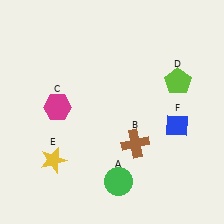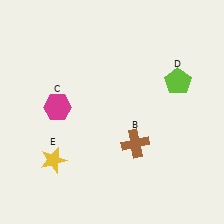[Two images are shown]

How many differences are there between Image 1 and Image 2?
There are 2 differences between the two images.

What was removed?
The green circle (A), the blue diamond (F) were removed in Image 2.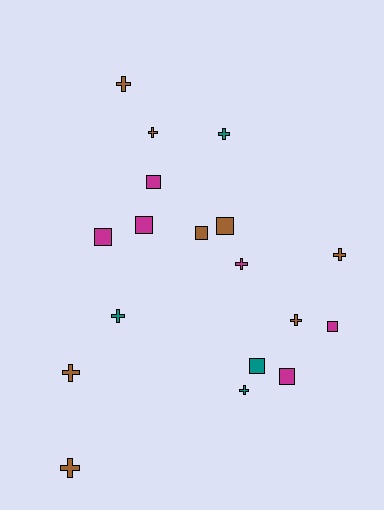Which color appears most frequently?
Brown, with 8 objects.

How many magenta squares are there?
There are 5 magenta squares.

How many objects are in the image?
There are 18 objects.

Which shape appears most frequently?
Cross, with 10 objects.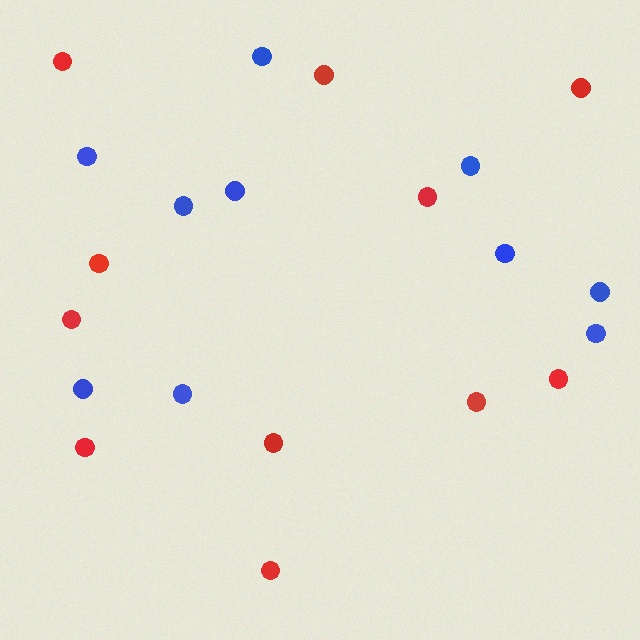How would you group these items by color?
There are 2 groups: one group of blue circles (10) and one group of red circles (11).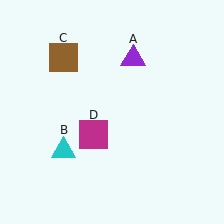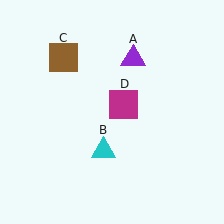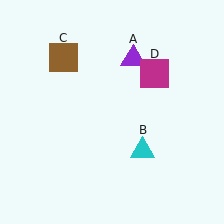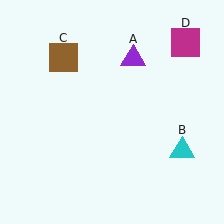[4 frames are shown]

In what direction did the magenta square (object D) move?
The magenta square (object D) moved up and to the right.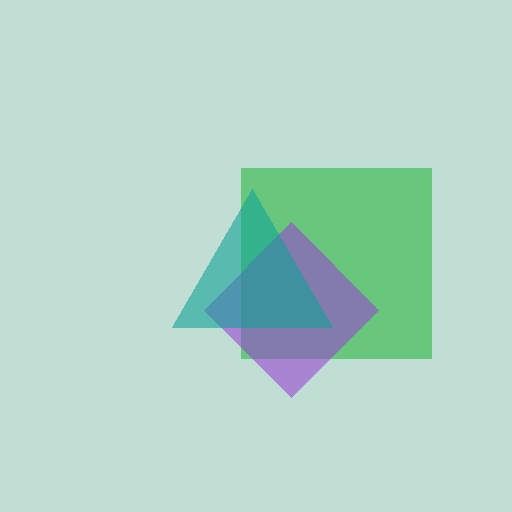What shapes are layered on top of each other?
The layered shapes are: a green square, a purple diamond, a teal triangle.